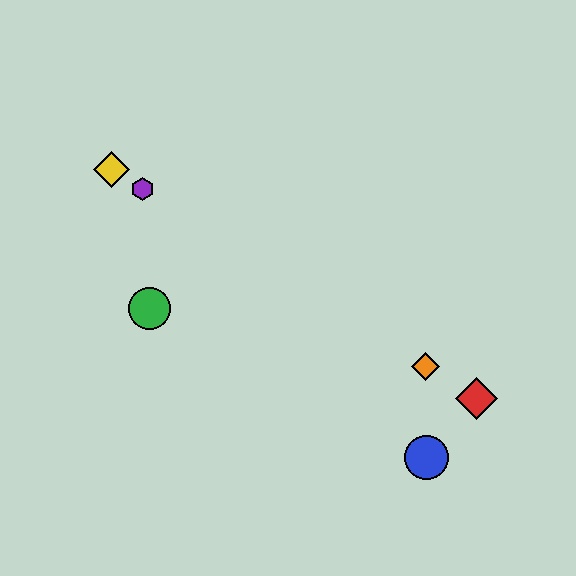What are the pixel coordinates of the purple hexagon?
The purple hexagon is at (142, 189).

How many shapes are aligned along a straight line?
4 shapes (the red diamond, the yellow diamond, the purple hexagon, the orange diamond) are aligned along a straight line.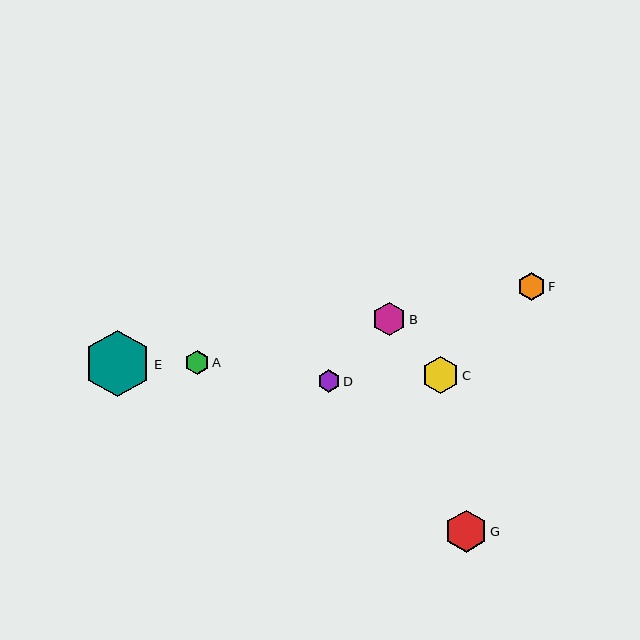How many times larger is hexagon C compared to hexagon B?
Hexagon C is approximately 1.1 times the size of hexagon B.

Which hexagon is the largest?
Hexagon E is the largest with a size of approximately 66 pixels.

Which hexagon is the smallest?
Hexagon D is the smallest with a size of approximately 23 pixels.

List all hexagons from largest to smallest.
From largest to smallest: E, G, C, B, F, A, D.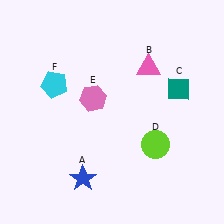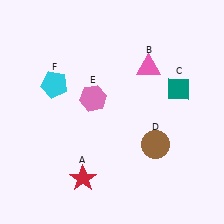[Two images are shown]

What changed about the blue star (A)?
In Image 1, A is blue. In Image 2, it changed to red.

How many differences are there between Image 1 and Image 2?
There are 2 differences between the two images.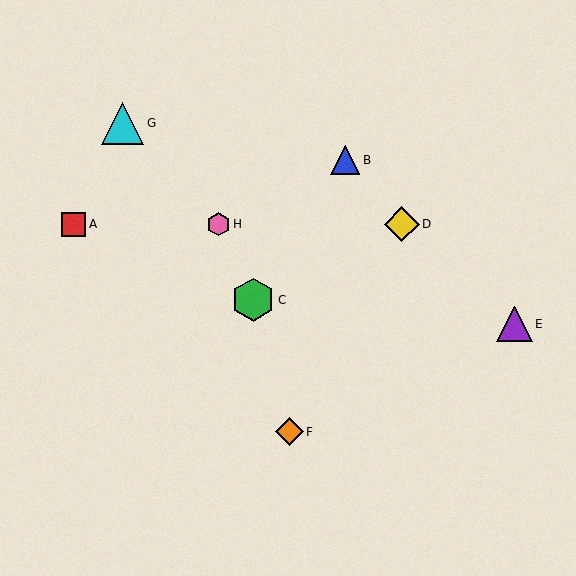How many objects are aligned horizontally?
3 objects (A, D, H) are aligned horizontally.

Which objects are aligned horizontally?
Objects A, D, H are aligned horizontally.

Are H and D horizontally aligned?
Yes, both are at y≈224.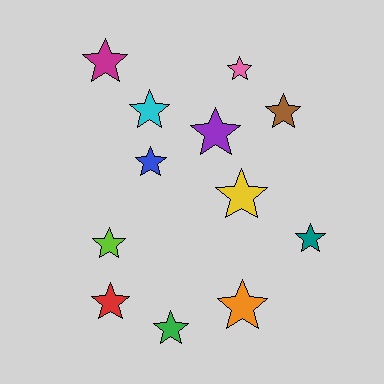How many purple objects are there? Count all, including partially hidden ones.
There is 1 purple object.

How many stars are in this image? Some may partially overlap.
There are 12 stars.